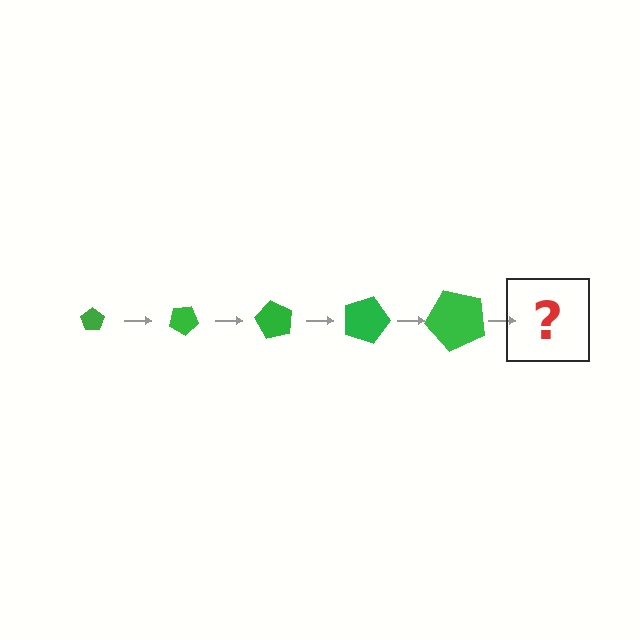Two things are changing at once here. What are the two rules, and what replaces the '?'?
The two rules are that the pentagon grows larger each step and it rotates 30 degrees each step. The '?' should be a pentagon, larger than the previous one and rotated 150 degrees from the start.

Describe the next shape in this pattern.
It should be a pentagon, larger than the previous one and rotated 150 degrees from the start.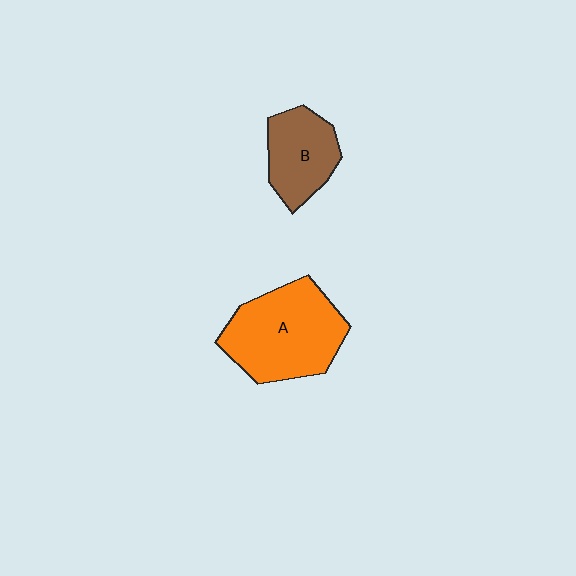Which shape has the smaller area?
Shape B (brown).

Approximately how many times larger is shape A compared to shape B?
Approximately 1.7 times.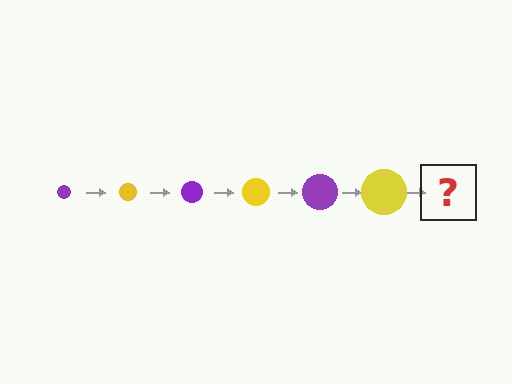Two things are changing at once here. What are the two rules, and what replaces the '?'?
The two rules are that the circle grows larger each step and the color cycles through purple and yellow. The '?' should be a purple circle, larger than the previous one.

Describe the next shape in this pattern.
It should be a purple circle, larger than the previous one.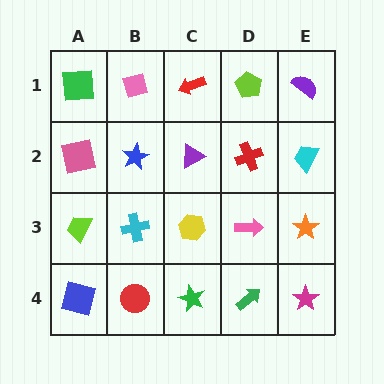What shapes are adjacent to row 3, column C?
A purple triangle (row 2, column C), a green star (row 4, column C), a cyan cross (row 3, column B), a pink arrow (row 3, column D).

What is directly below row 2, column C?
A yellow hexagon.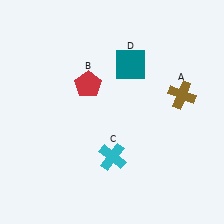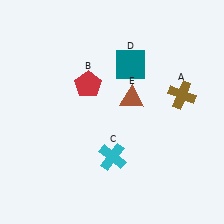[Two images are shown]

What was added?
A brown triangle (E) was added in Image 2.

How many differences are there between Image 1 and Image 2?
There is 1 difference between the two images.